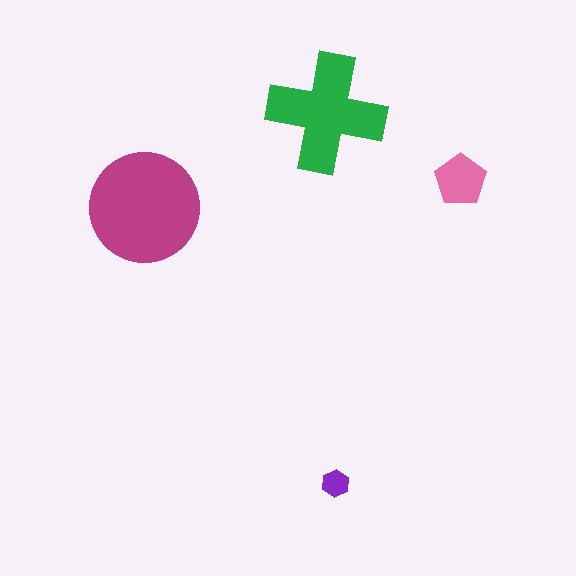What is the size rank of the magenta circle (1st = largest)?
1st.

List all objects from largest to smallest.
The magenta circle, the green cross, the pink pentagon, the purple hexagon.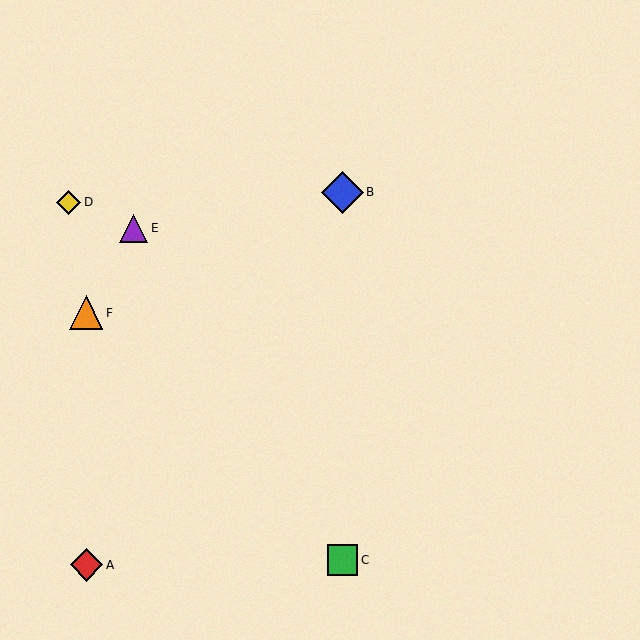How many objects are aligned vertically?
2 objects (B, C) are aligned vertically.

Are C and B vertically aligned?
Yes, both are at x≈342.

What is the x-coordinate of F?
Object F is at x≈86.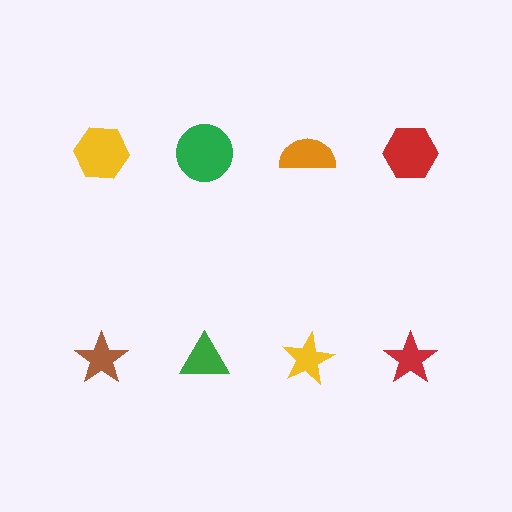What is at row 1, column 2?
A green circle.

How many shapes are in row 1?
4 shapes.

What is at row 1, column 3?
An orange semicircle.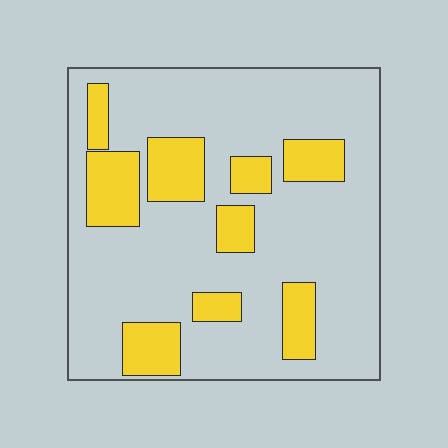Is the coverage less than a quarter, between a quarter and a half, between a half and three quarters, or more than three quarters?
Less than a quarter.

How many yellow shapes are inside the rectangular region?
9.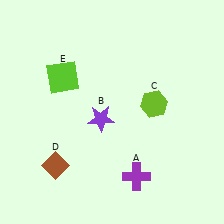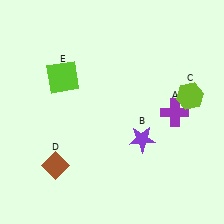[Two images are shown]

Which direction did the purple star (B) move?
The purple star (B) moved right.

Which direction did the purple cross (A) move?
The purple cross (A) moved up.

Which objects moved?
The objects that moved are: the purple cross (A), the purple star (B), the lime hexagon (C).